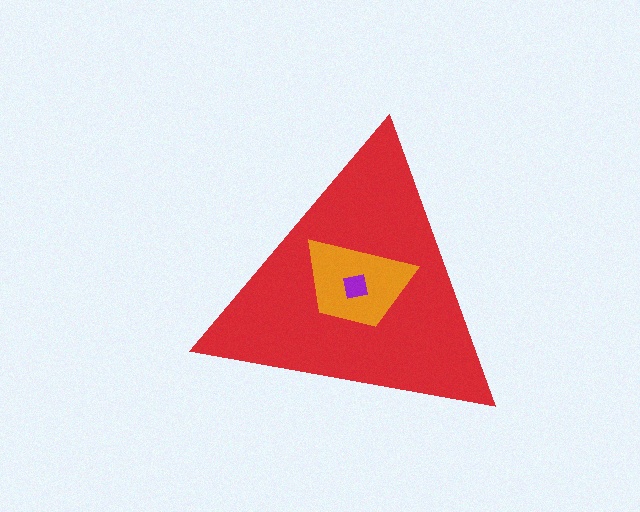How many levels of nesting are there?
3.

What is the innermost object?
The purple square.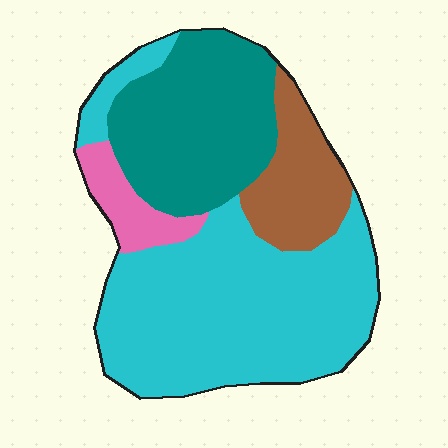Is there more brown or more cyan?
Cyan.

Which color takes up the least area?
Pink, at roughly 5%.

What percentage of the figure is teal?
Teal takes up about one quarter (1/4) of the figure.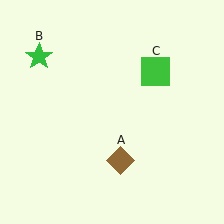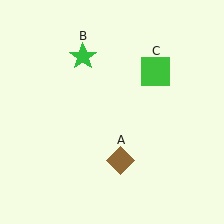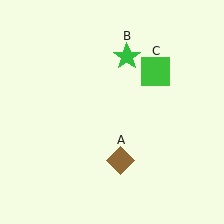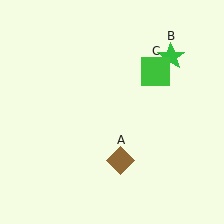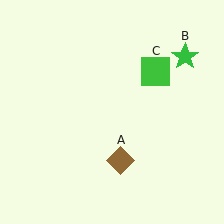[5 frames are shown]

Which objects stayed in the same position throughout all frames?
Brown diamond (object A) and green square (object C) remained stationary.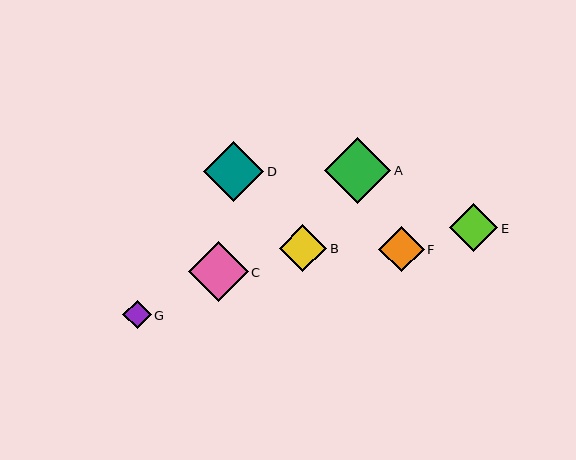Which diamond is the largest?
Diamond A is the largest with a size of approximately 66 pixels.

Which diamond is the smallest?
Diamond G is the smallest with a size of approximately 29 pixels.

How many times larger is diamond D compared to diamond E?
Diamond D is approximately 1.2 times the size of diamond E.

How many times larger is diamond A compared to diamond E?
Diamond A is approximately 1.4 times the size of diamond E.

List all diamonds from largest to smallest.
From largest to smallest: A, C, D, E, B, F, G.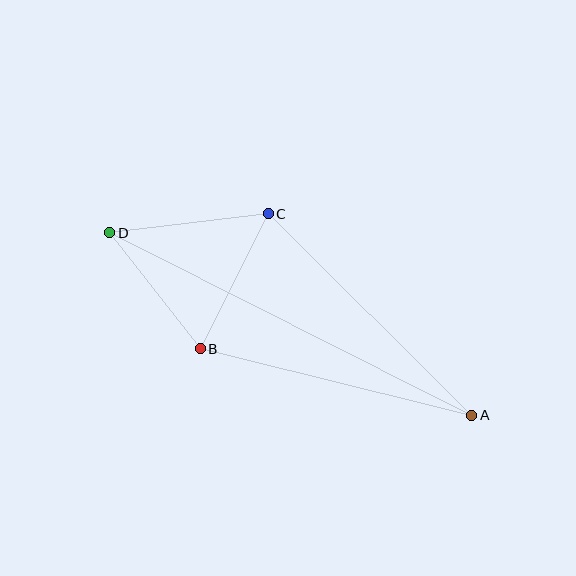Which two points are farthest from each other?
Points A and D are farthest from each other.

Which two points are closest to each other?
Points B and D are closest to each other.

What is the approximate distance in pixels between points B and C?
The distance between B and C is approximately 151 pixels.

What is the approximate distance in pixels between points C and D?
The distance between C and D is approximately 160 pixels.